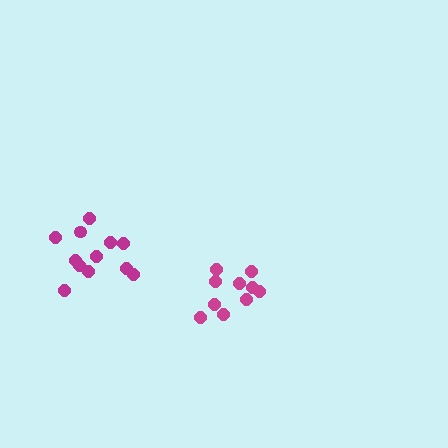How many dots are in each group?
Group 1: 11 dots, Group 2: 12 dots (23 total).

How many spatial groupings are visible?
There are 2 spatial groupings.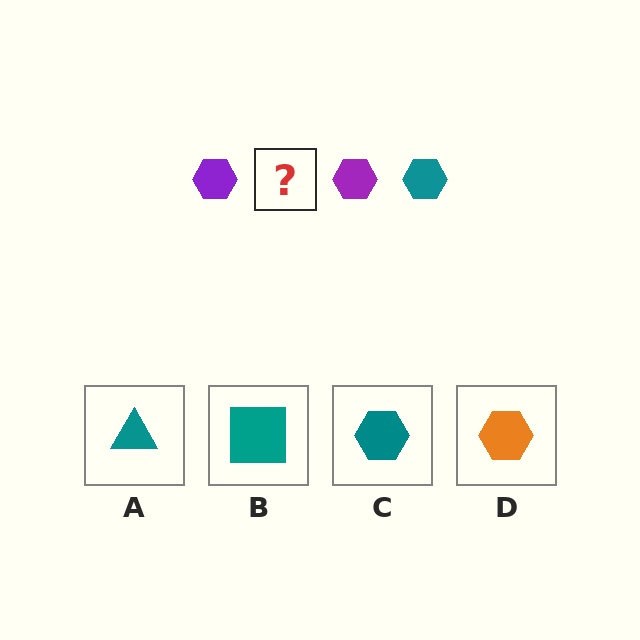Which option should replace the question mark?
Option C.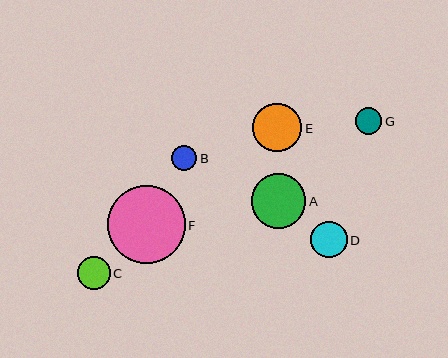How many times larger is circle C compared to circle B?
Circle C is approximately 1.3 times the size of circle B.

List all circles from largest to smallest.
From largest to smallest: F, A, E, D, C, G, B.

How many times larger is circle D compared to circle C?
Circle D is approximately 1.1 times the size of circle C.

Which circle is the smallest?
Circle B is the smallest with a size of approximately 25 pixels.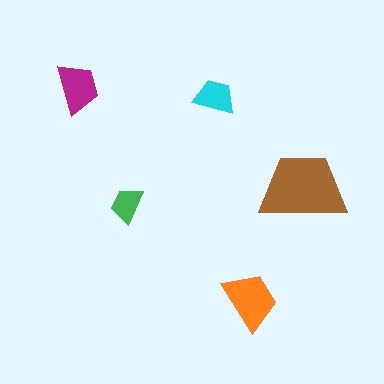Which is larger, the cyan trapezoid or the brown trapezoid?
The brown one.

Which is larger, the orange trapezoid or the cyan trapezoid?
The orange one.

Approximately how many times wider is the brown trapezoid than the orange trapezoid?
About 1.5 times wider.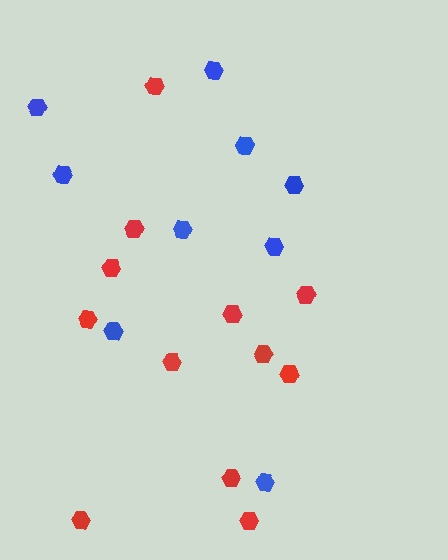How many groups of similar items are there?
There are 2 groups: one group of blue hexagons (9) and one group of red hexagons (12).